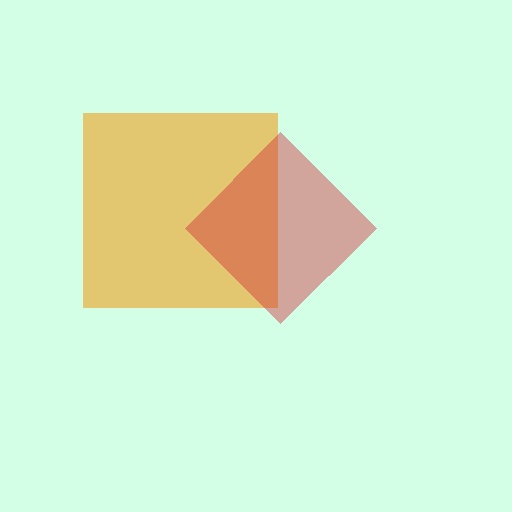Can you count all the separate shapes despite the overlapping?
Yes, there are 2 separate shapes.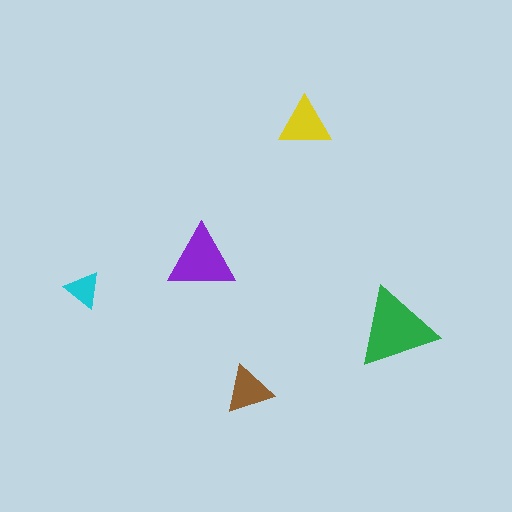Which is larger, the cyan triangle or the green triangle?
The green one.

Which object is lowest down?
The brown triangle is bottommost.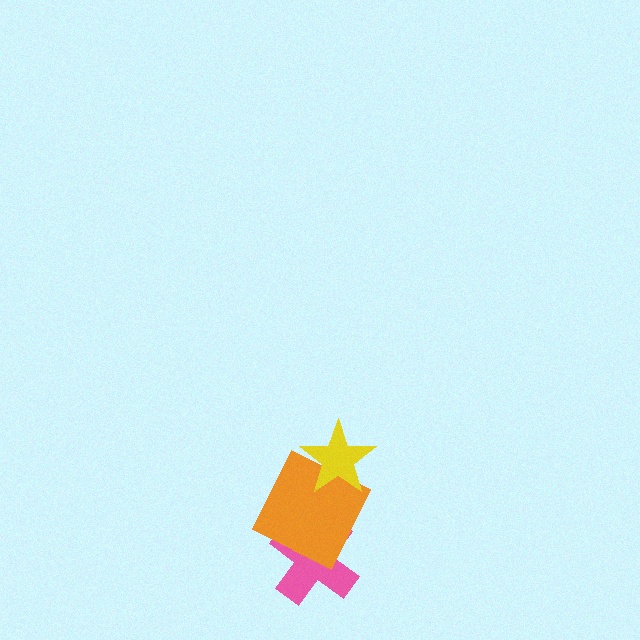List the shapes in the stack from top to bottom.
From top to bottom: the yellow star, the orange square, the pink cross.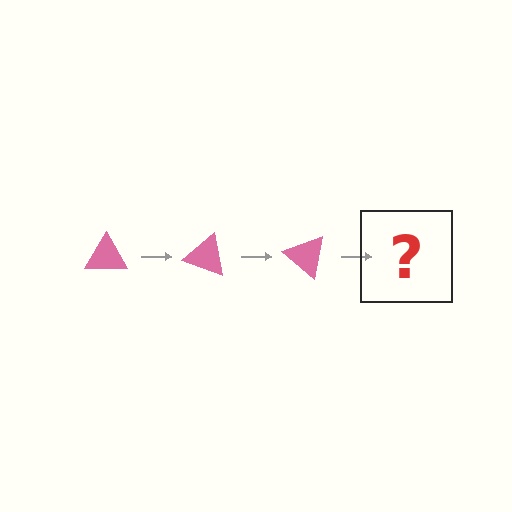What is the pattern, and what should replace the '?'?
The pattern is that the triangle rotates 20 degrees each step. The '?' should be a pink triangle rotated 60 degrees.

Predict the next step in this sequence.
The next step is a pink triangle rotated 60 degrees.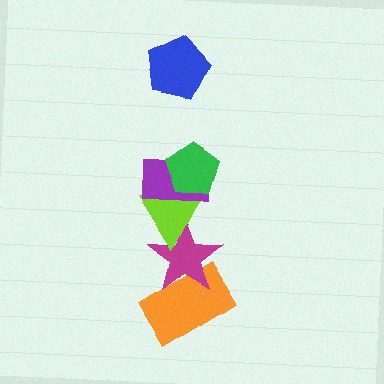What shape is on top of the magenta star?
The lime triangle is on top of the magenta star.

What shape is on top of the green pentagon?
The blue pentagon is on top of the green pentagon.